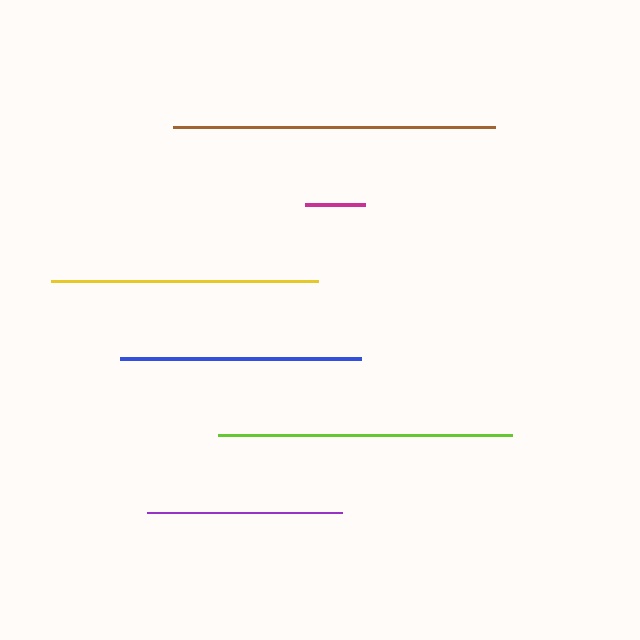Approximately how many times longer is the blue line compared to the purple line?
The blue line is approximately 1.2 times the length of the purple line.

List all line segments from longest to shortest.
From longest to shortest: brown, lime, yellow, blue, purple, magenta.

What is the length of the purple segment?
The purple segment is approximately 195 pixels long.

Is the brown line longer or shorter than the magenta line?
The brown line is longer than the magenta line.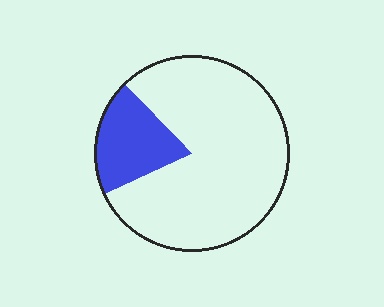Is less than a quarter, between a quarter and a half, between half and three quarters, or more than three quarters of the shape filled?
Less than a quarter.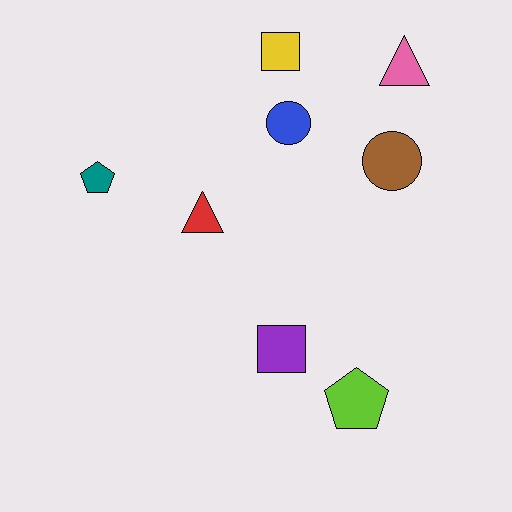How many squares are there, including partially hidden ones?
There are 2 squares.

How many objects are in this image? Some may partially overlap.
There are 8 objects.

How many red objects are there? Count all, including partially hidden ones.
There is 1 red object.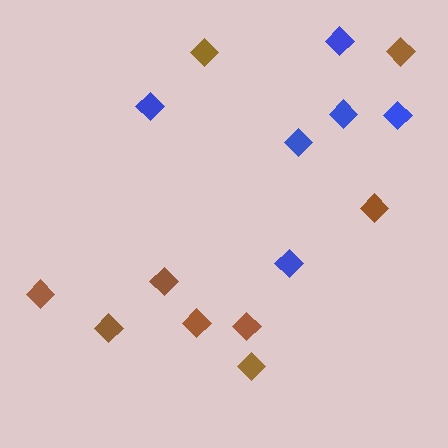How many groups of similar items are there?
There are 2 groups: one group of brown diamonds (9) and one group of blue diamonds (6).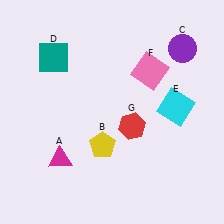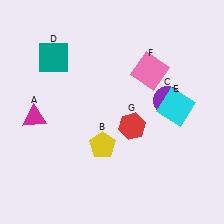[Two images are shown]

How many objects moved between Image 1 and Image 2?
2 objects moved between the two images.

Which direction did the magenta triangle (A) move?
The magenta triangle (A) moved up.